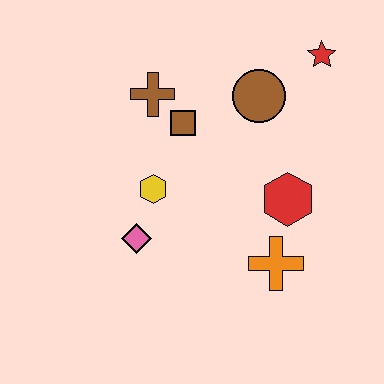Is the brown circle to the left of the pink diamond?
No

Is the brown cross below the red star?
Yes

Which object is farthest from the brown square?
The orange cross is farthest from the brown square.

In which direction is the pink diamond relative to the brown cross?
The pink diamond is below the brown cross.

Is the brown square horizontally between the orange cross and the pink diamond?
Yes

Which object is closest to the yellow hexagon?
The pink diamond is closest to the yellow hexagon.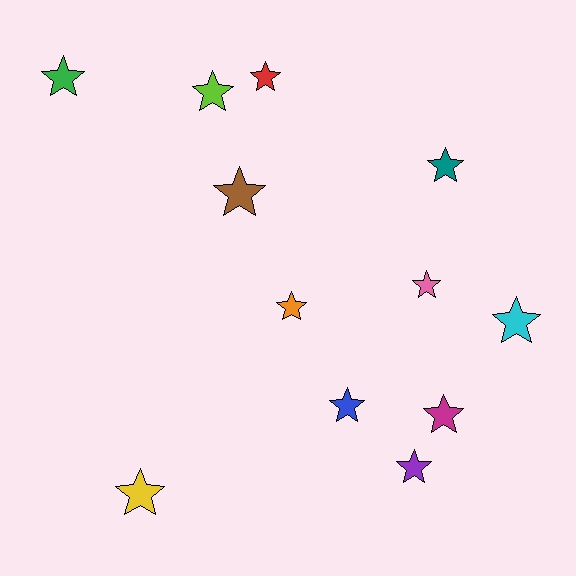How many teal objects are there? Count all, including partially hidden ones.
There is 1 teal object.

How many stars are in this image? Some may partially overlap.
There are 12 stars.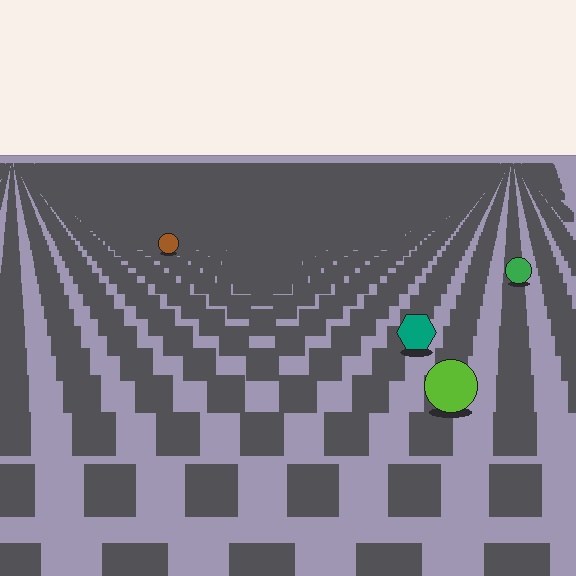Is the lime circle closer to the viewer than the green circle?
Yes. The lime circle is closer — you can tell from the texture gradient: the ground texture is coarser near it.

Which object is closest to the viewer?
The lime circle is closest. The texture marks near it are larger and more spread out.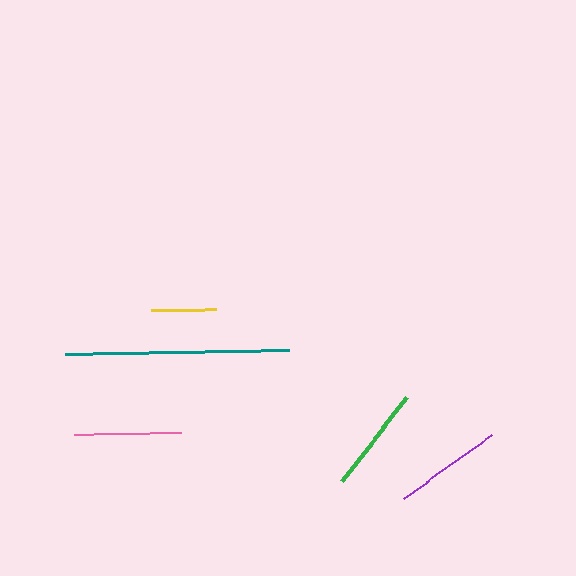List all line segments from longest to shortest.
From longest to shortest: teal, purple, pink, green, yellow.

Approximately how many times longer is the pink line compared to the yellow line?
The pink line is approximately 1.7 times the length of the yellow line.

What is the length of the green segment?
The green segment is approximately 106 pixels long.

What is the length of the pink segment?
The pink segment is approximately 107 pixels long.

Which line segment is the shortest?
The yellow line is the shortest at approximately 65 pixels.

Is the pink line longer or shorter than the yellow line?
The pink line is longer than the yellow line.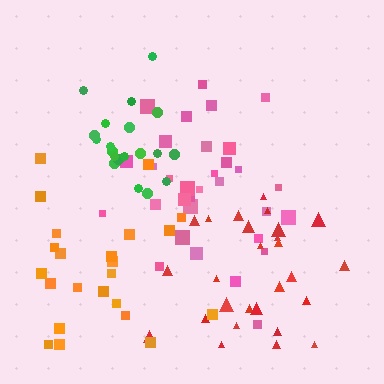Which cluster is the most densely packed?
Green.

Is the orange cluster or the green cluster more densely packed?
Green.